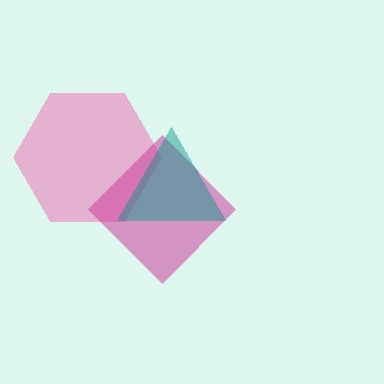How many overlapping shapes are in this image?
There are 3 overlapping shapes in the image.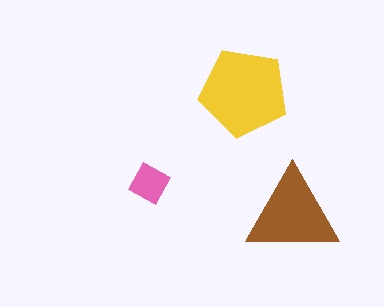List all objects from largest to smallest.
The yellow pentagon, the brown triangle, the pink diamond.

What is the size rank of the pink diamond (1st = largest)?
3rd.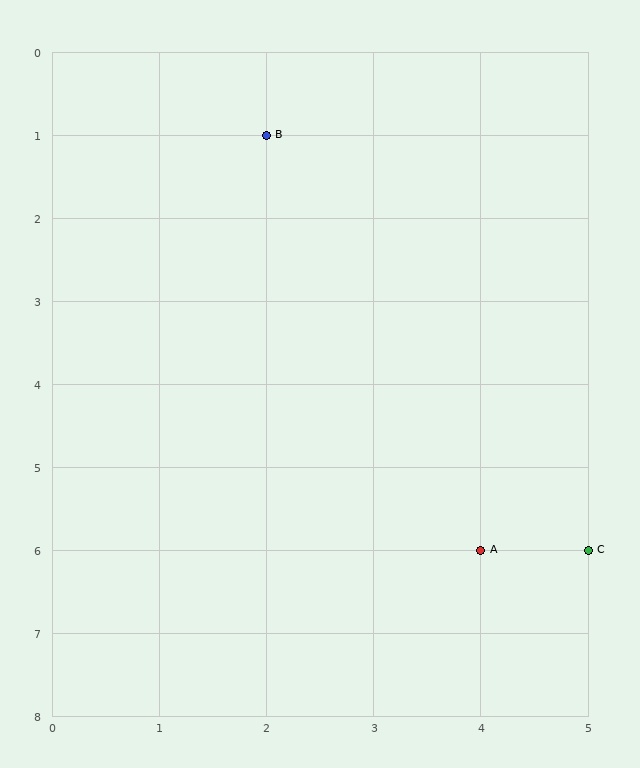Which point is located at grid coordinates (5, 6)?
Point C is at (5, 6).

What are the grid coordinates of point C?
Point C is at grid coordinates (5, 6).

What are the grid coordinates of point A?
Point A is at grid coordinates (4, 6).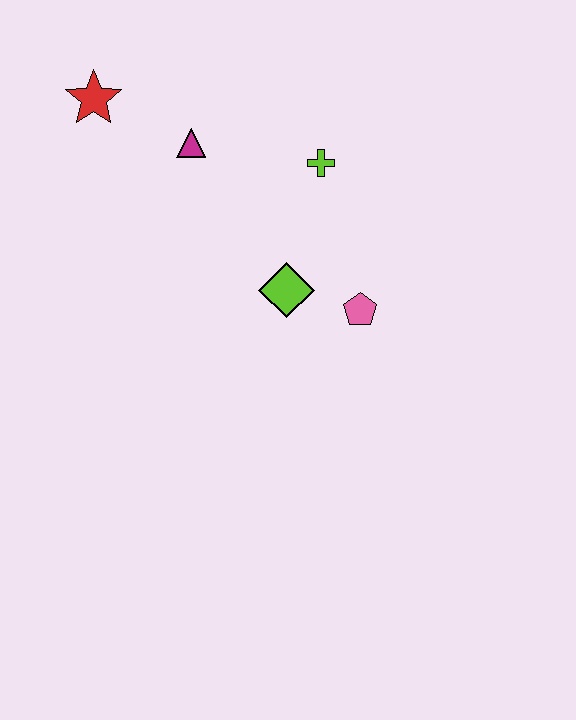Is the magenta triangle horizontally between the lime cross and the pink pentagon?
No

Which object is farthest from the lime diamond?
The red star is farthest from the lime diamond.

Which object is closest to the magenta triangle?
The red star is closest to the magenta triangle.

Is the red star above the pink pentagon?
Yes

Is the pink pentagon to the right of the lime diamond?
Yes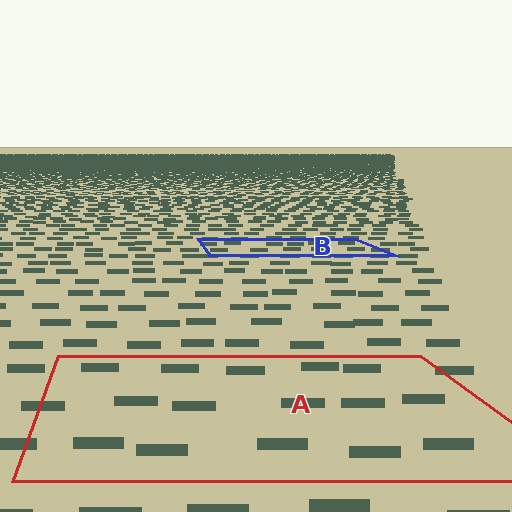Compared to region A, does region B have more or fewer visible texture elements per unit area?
Region B has more texture elements per unit area — they are packed more densely because it is farther away.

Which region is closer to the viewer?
Region A is closer. The texture elements there are larger and more spread out.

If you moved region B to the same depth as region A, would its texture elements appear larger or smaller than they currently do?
They would appear larger. At a closer depth, the same texture elements are projected at a bigger on-screen size.